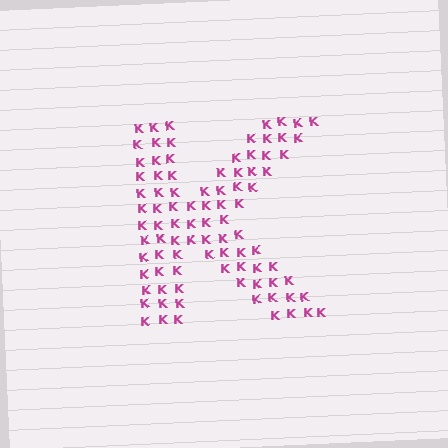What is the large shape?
The large shape is the letter K.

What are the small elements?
The small elements are letter K's.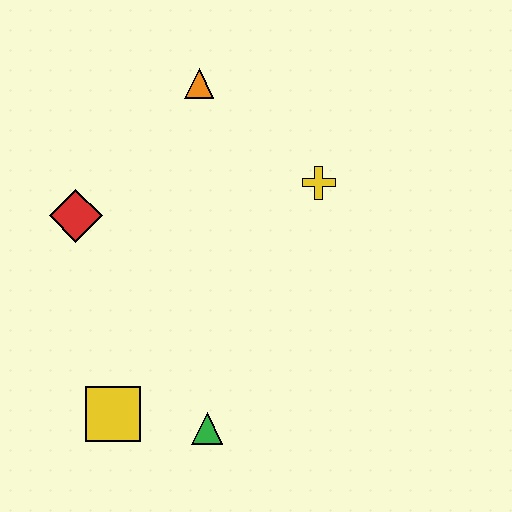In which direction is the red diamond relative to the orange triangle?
The red diamond is below the orange triangle.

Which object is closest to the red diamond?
The orange triangle is closest to the red diamond.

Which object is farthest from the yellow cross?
The yellow square is farthest from the yellow cross.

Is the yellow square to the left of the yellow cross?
Yes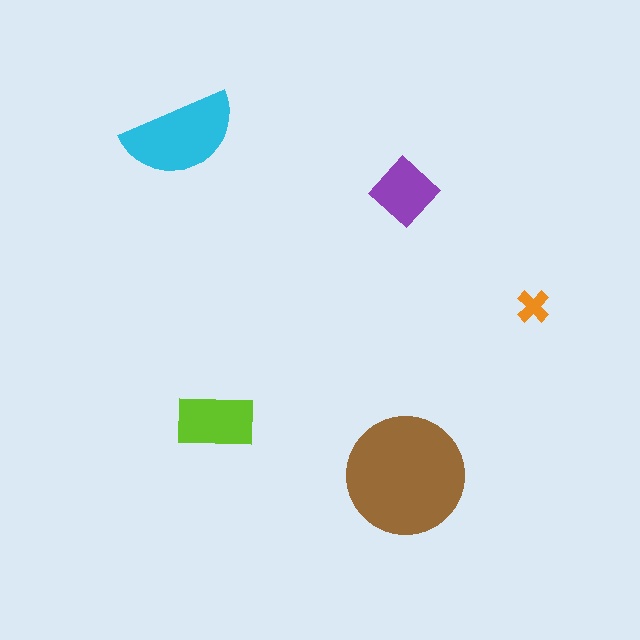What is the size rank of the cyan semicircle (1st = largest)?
2nd.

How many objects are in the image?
There are 5 objects in the image.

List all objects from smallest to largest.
The orange cross, the purple diamond, the lime rectangle, the cyan semicircle, the brown circle.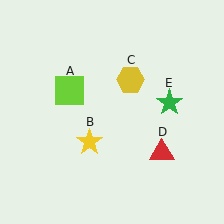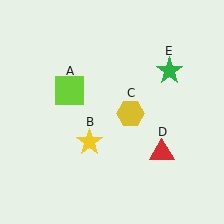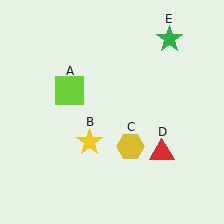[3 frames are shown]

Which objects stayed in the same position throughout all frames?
Lime square (object A) and yellow star (object B) and red triangle (object D) remained stationary.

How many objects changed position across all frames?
2 objects changed position: yellow hexagon (object C), green star (object E).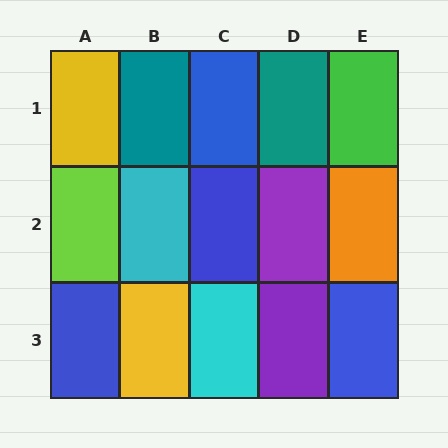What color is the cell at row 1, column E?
Green.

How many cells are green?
1 cell is green.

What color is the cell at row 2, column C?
Blue.